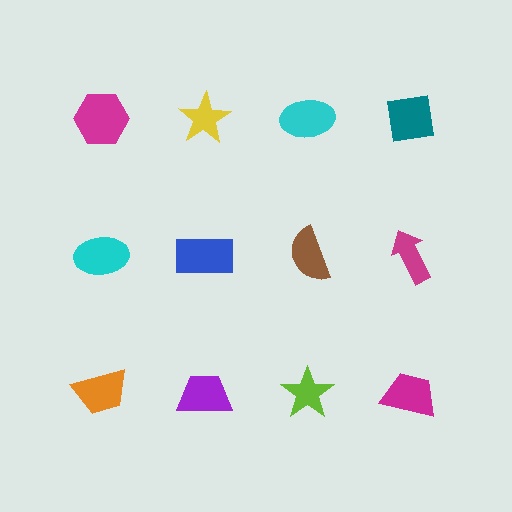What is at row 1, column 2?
A yellow star.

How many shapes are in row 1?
4 shapes.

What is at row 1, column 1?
A magenta hexagon.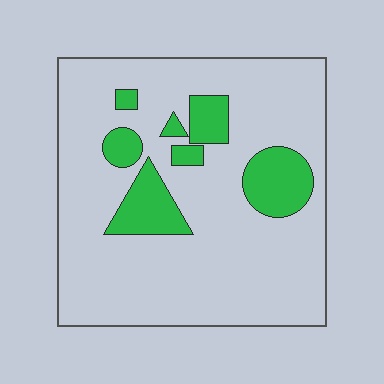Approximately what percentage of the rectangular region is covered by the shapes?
Approximately 15%.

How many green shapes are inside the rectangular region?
7.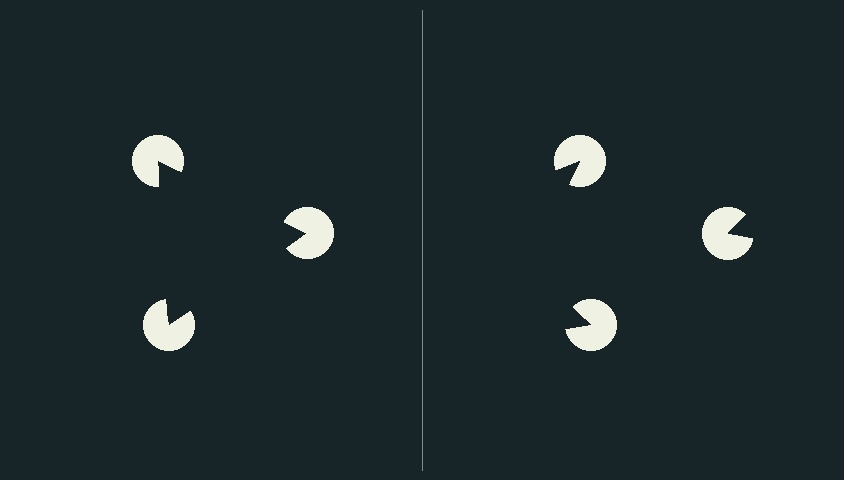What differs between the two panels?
The pac-man discs are positioned identically on both sides; only the wedge orientations differ. On the left they align to a triangle; on the right they are misaligned.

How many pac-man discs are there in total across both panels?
6 — 3 on each side.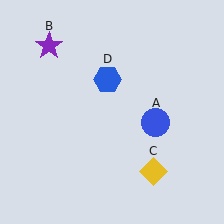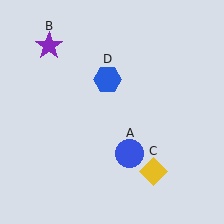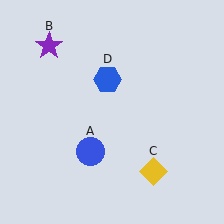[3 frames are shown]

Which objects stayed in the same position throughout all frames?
Purple star (object B) and yellow diamond (object C) and blue hexagon (object D) remained stationary.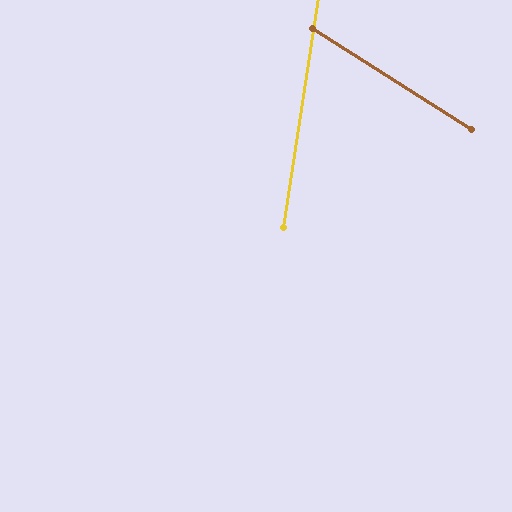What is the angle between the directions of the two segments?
Approximately 66 degrees.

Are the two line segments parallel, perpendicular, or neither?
Neither parallel nor perpendicular — they differ by about 66°.